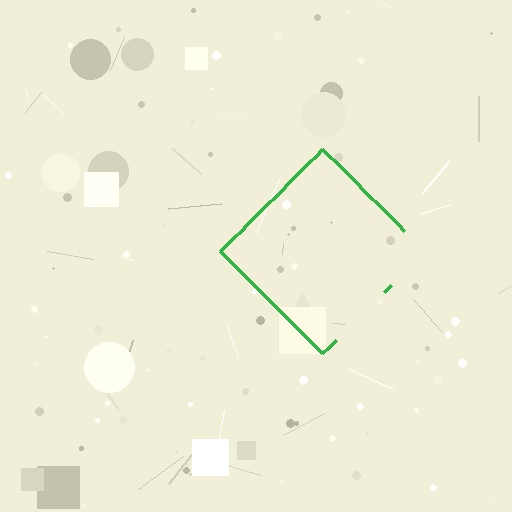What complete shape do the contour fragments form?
The contour fragments form a diamond.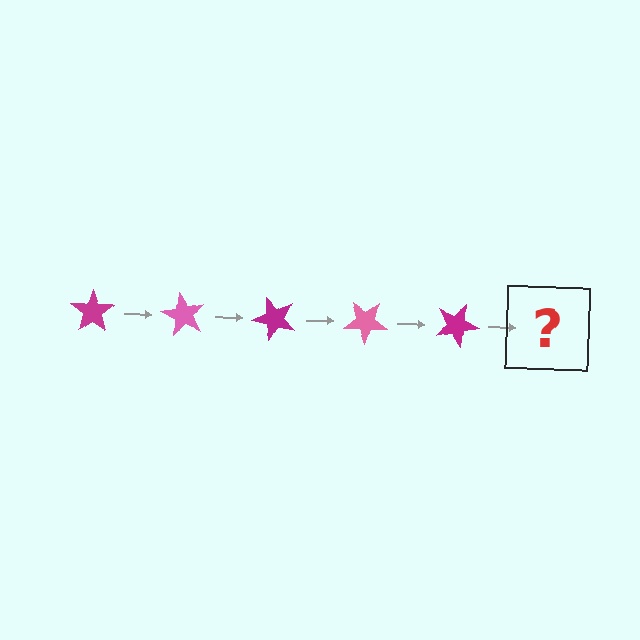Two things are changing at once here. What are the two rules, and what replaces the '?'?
The two rules are that it rotates 60 degrees each step and the color cycles through magenta and pink. The '?' should be a pink star, rotated 300 degrees from the start.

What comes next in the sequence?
The next element should be a pink star, rotated 300 degrees from the start.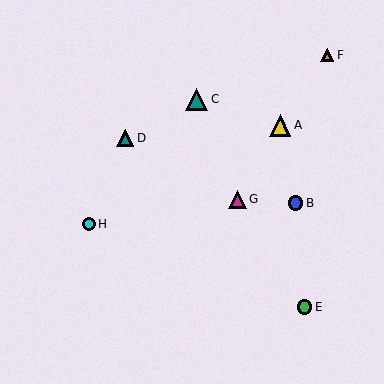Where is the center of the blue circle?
The center of the blue circle is at (296, 203).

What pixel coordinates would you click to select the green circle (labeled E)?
Click at (304, 307) to select the green circle E.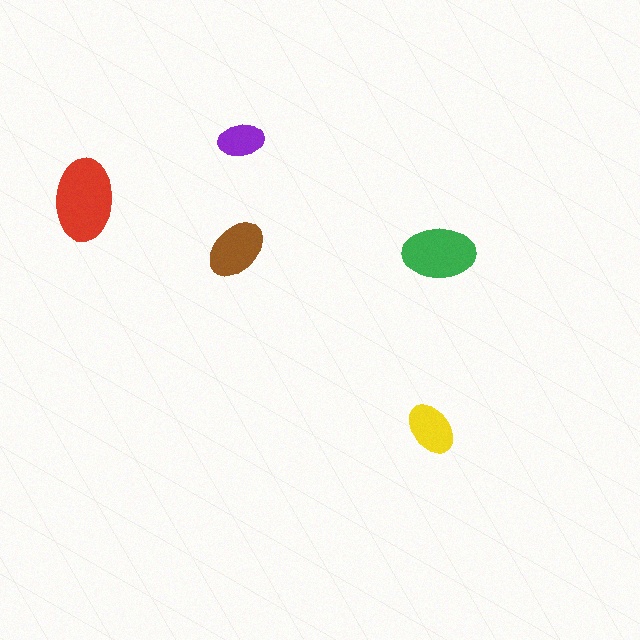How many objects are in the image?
There are 5 objects in the image.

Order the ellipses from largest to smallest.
the red one, the green one, the brown one, the yellow one, the purple one.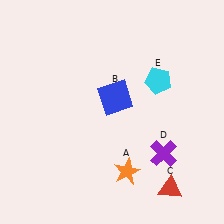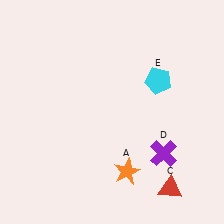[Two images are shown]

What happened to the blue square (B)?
The blue square (B) was removed in Image 2. It was in the top-right area of Image 1.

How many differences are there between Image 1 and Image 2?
There is 1 difference between the two images.